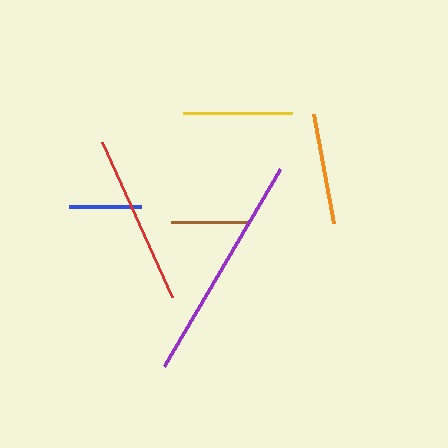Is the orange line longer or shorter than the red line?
The red line is longer than the orange line.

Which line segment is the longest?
The purple line is the longest at approximately 229 pixels.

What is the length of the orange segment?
The orange segment is approximately 110 pixels long.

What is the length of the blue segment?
The blue segment is approximately 72 pixels long.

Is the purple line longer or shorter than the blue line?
The purple line is longer than the blue line.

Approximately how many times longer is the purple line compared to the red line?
The purple line is approximately 1.4 times the length of the red line.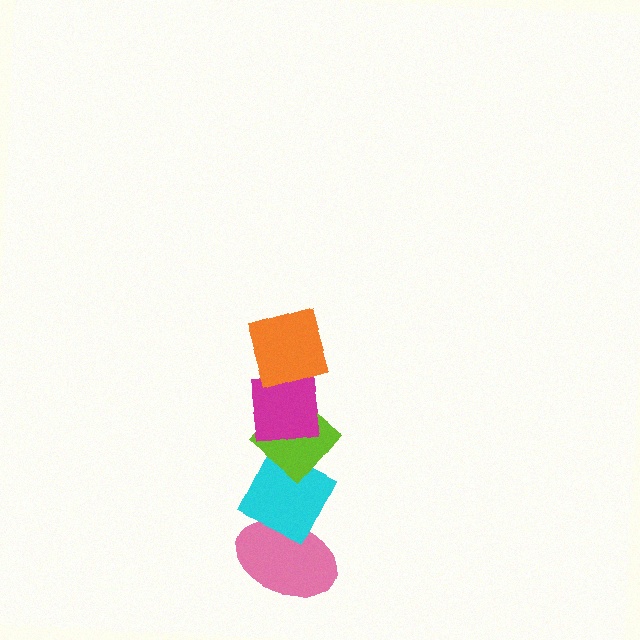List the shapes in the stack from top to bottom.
From top to bottom: the orange diamond, the magenta square, the lime diamond, the cyan diamond, the pink ellipse.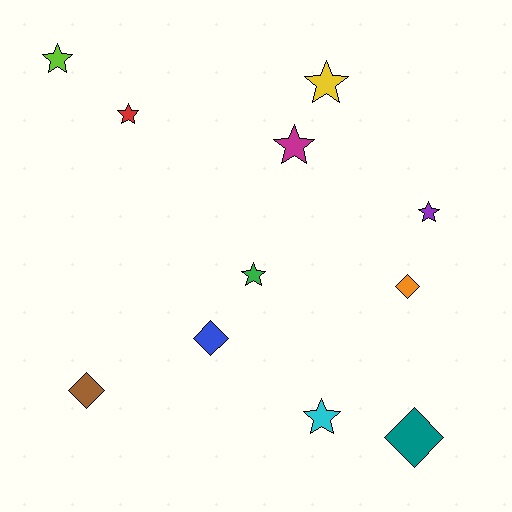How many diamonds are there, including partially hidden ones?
There are 4 diamonds.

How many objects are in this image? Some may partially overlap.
There are 11 objects.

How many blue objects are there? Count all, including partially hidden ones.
There is 1 blue object.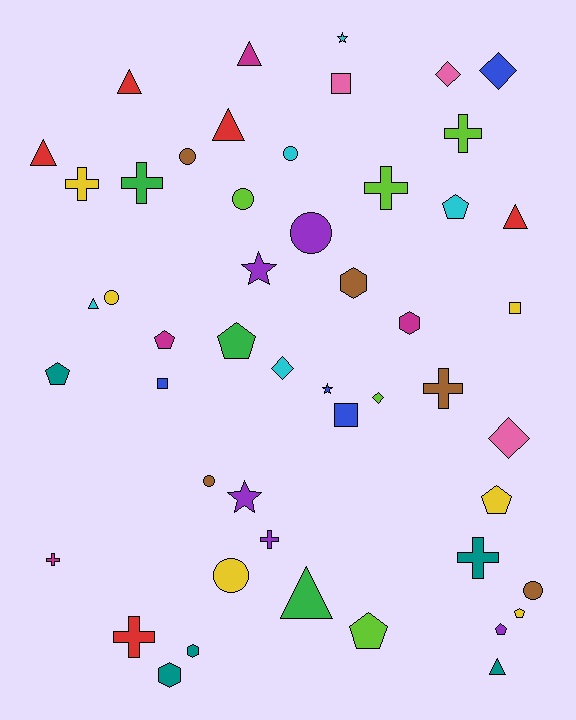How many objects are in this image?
There are 50 objects.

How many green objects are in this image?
There are 3 green objects.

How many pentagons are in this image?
There are 8 pentagons.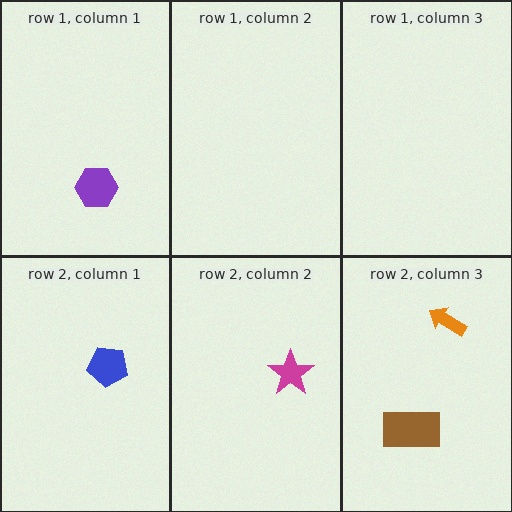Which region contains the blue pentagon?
The row 2, column 1 region.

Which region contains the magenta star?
The row 2, column 2 region.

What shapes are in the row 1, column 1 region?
The purple hexagon.